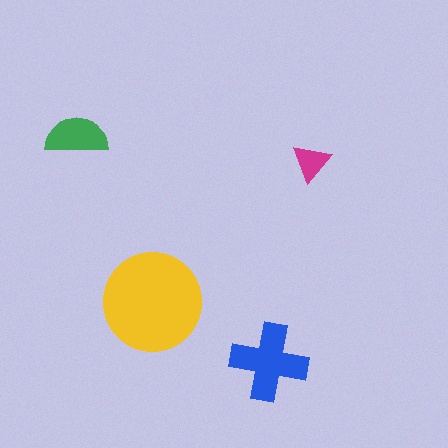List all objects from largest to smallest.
The yellow circle, the blue cross, the green semicircle, the magenta triangle.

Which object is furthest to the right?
The magenta triangle is rightmost.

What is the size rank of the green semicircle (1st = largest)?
3rd.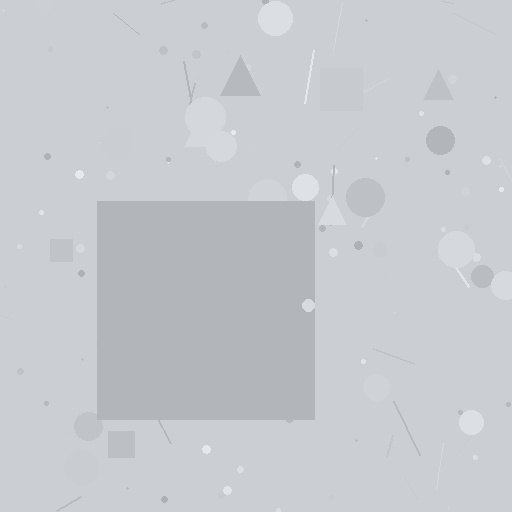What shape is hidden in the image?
A square is hidden in the image.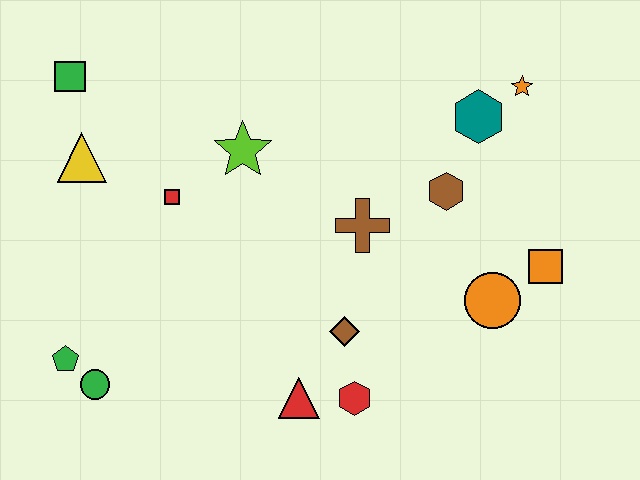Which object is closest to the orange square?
The orange circle is closest to the orange square.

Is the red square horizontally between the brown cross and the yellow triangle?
Yes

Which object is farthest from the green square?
The orange square is farthest from the green square.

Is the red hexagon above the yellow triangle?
No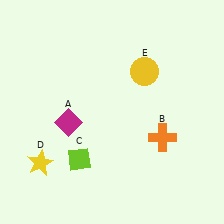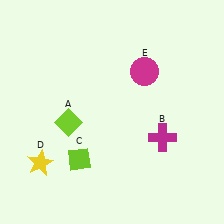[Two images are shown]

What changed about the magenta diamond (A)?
In Image 1, A is magenta. In Image 2, it changed to lime.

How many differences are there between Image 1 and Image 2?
There are 3 differences between the two images.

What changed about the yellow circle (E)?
In Image 1, E is yellow. In Image 2, it changed to magenta.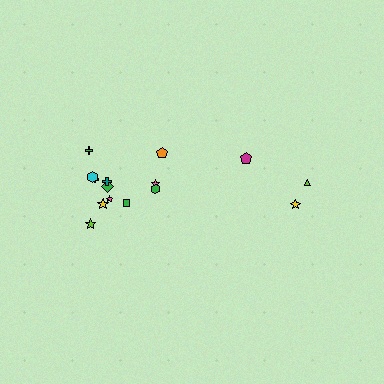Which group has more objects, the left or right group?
The left group.